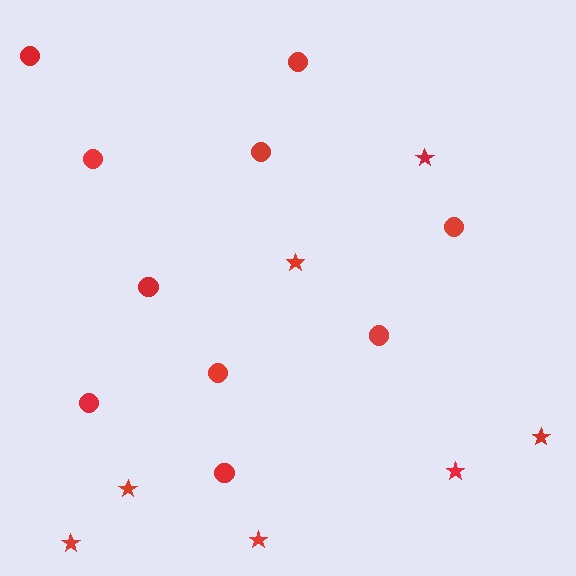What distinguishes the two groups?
There are 2 groups: one group of circles (10) and one group of stars (7).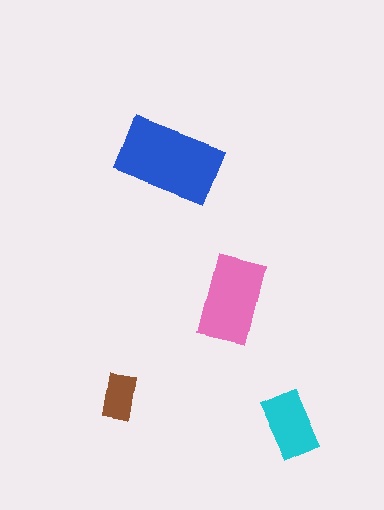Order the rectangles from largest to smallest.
the blue one, the pink one, the cyan one, the brown one.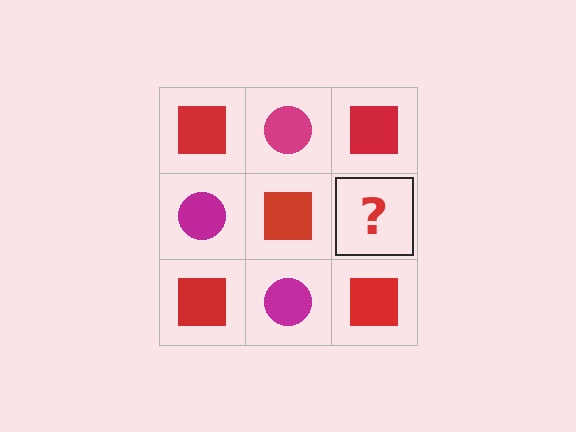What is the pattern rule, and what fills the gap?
The rule is that it alternates red square and magenta circle in a checkerboard pattern. The gap should be filled with a magenta circle.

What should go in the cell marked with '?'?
The missing cell should contain a magenta circle.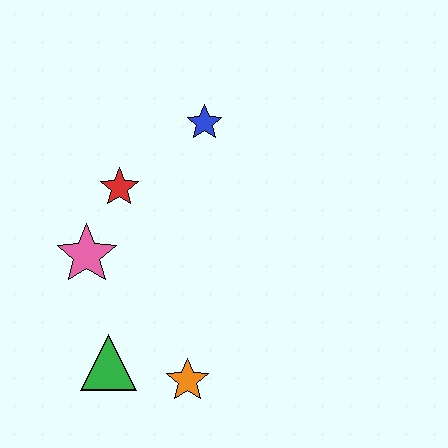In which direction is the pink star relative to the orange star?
The pink star is above the orange star.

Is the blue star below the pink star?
No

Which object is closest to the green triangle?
The orange star is closest to the green triangle.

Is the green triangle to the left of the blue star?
Yes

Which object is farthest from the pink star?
The blue star is farthest from the pink star.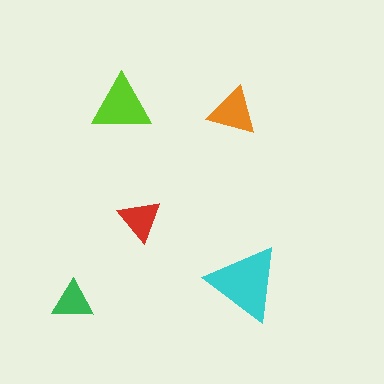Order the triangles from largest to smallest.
the cyan one, the lime one, the orange one, the red one, the green one.